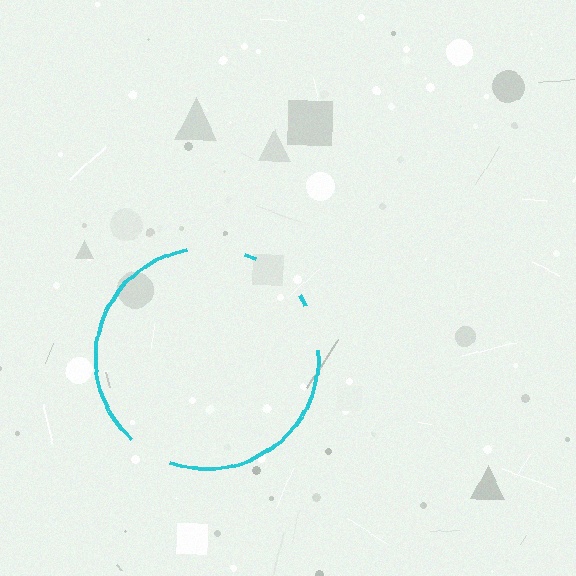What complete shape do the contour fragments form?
The contour fragments form a circle.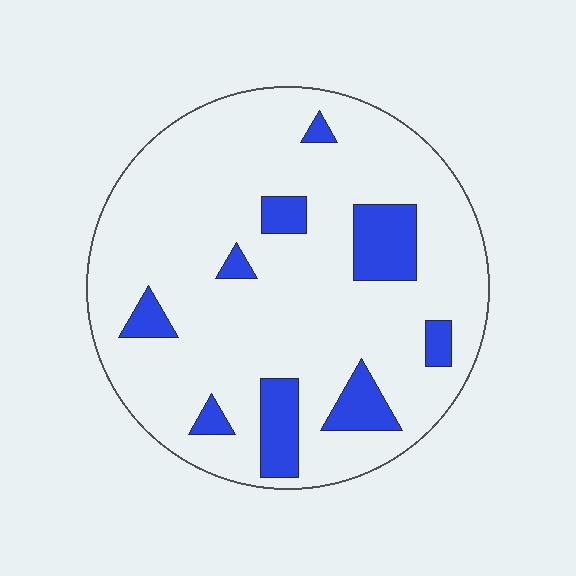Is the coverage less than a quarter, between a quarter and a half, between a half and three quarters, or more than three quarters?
Less than a quarter.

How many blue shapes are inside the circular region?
9.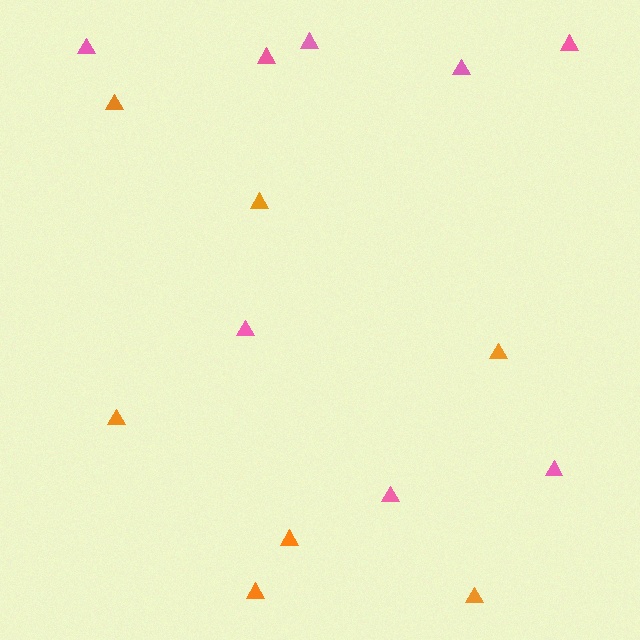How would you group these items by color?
There are 2 groups: one group of orange triangles (7) and one group of pink triangles (8).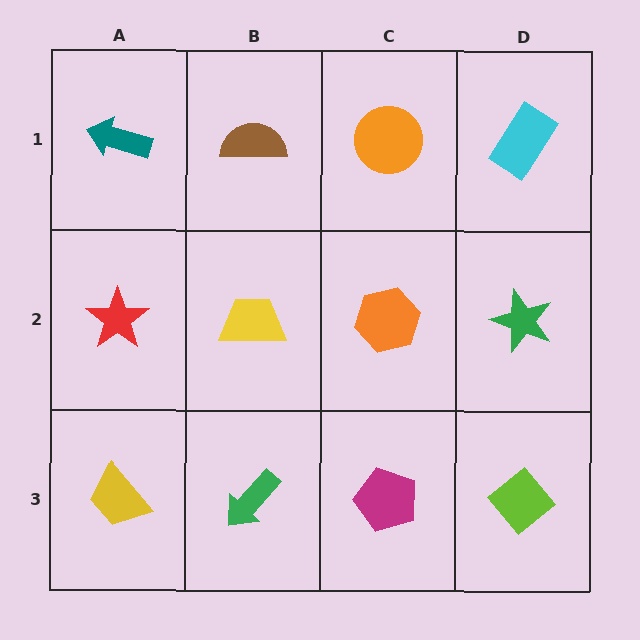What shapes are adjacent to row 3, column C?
An orange hexagon (row 2, column C), a green arrow (row 3, column B), a lime diamond (row 3, column D).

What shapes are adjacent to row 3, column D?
A green star (row 2, column D), a magenta pentagon (row 3, column C).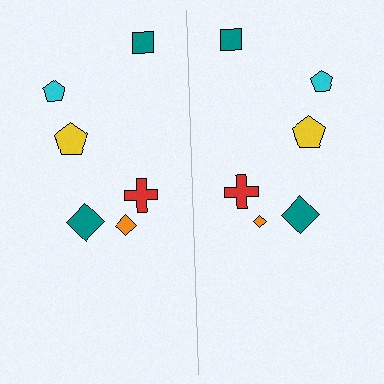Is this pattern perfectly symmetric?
No, the pattern is not perfectly symmetric. The orange diamond on the right side has a different size than its mirror counterpart.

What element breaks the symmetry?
The orange diamond on the right side has a different size than its mirror counterpart.